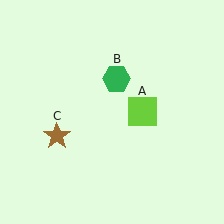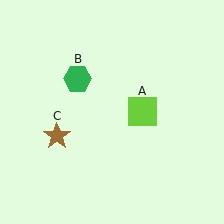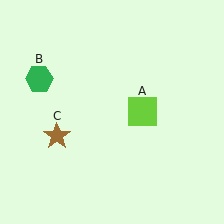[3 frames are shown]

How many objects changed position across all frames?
1 object changed position: green hexagon (object B).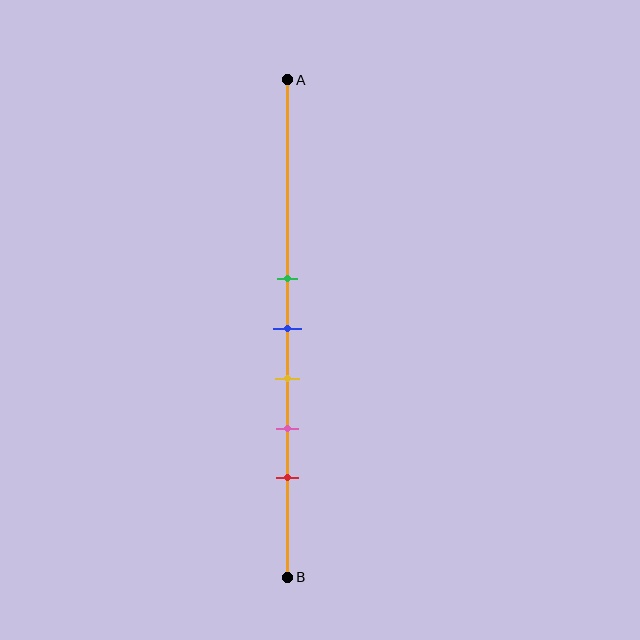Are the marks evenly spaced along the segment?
Yes, the marks are approximately evenly spaced.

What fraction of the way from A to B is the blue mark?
The blue mark is approximately 50% (0.5) of the way from A to B.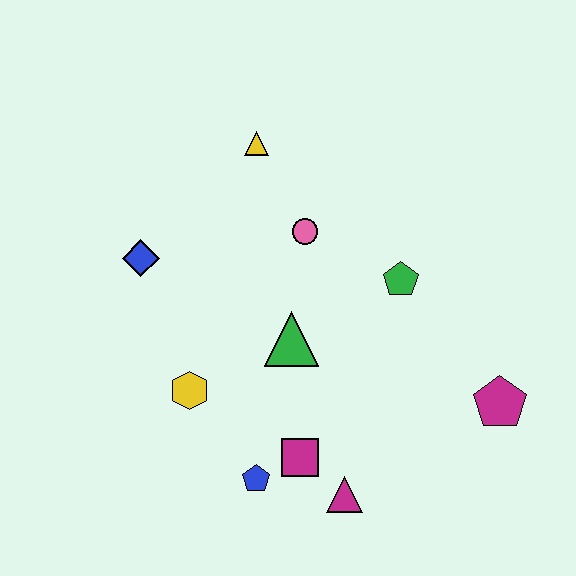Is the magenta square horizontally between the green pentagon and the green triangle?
Yes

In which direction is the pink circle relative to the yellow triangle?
The pink circle is below the yellow triangle.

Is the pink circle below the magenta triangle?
No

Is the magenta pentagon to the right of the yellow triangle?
Yes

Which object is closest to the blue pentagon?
The magenta square is closest to the blue pentagon.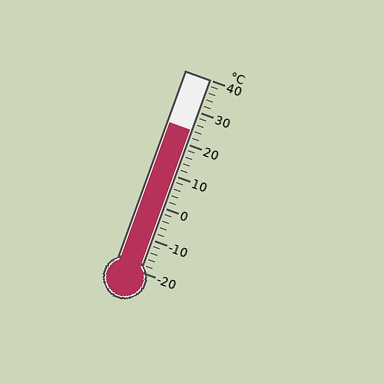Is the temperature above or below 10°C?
The temperature is above 10°C.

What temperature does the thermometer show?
The thermometer shows approximately 24°C.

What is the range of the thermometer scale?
The thermometer scale ranges from -20°C to 40°C.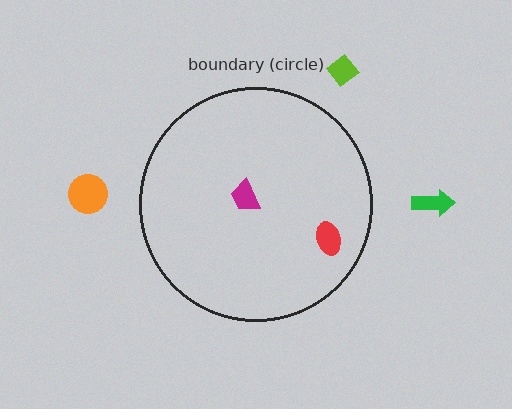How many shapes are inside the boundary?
2 inside, 3 outside.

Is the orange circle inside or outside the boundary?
Outside.